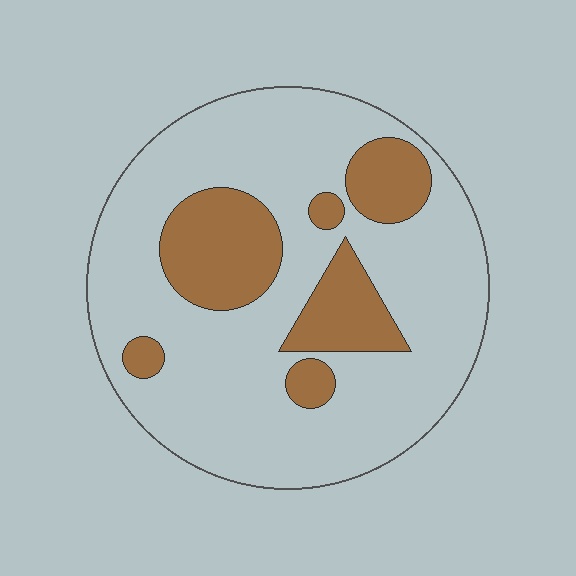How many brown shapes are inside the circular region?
6.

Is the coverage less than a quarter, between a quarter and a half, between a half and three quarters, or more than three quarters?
Less than a quarter.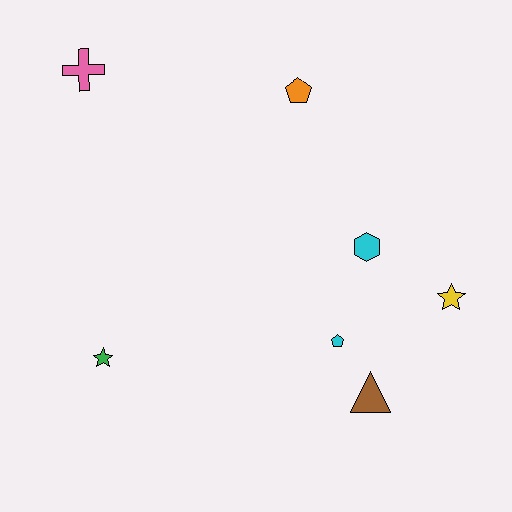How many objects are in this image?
There are 7 objects.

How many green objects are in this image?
There is 1 green object.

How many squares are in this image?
There are no squares.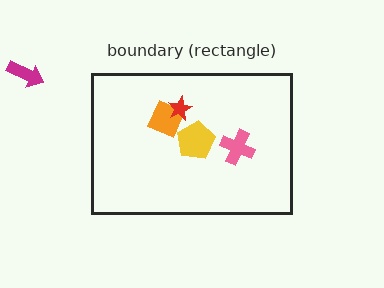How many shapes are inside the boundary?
4 inside, 1 outside.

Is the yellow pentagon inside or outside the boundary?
Inside.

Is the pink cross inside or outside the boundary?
Inside.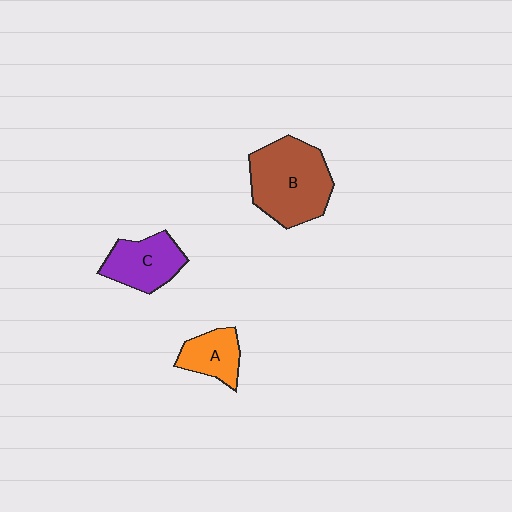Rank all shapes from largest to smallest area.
From largest to smallest: B (brown), C (purple), A (orange).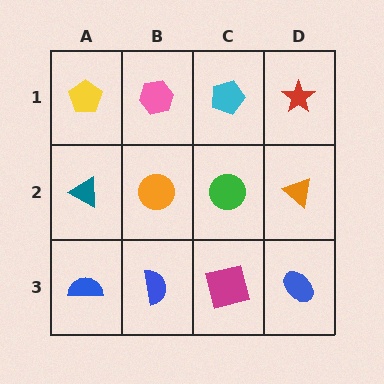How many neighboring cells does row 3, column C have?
3.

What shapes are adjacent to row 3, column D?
An orange triangle (row 2, column D), a magenta square (row 3, column C).